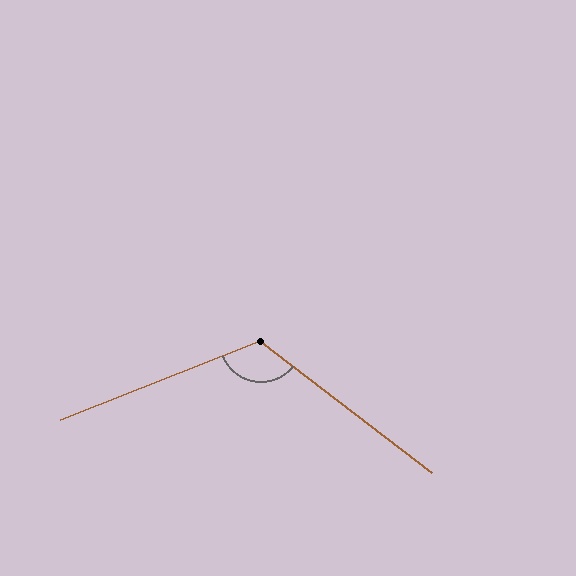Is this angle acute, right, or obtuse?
It is obtuse.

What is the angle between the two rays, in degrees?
Approximately 121 degrees.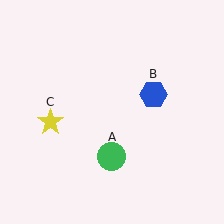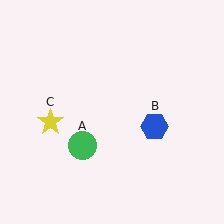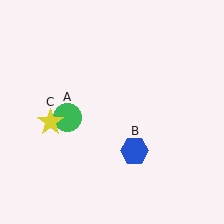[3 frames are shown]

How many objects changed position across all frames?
2 objects changed position: green circle (object A), blue hexagon (object B).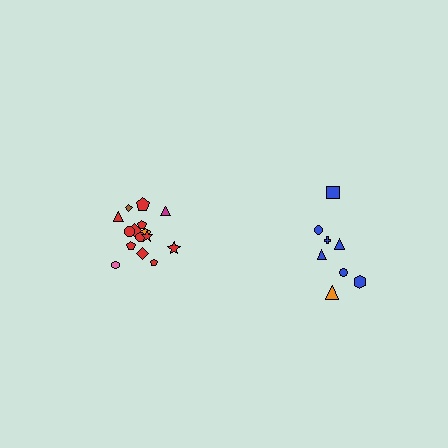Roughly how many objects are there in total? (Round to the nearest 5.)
Roughly 25 objects in total.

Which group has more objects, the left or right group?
The left group.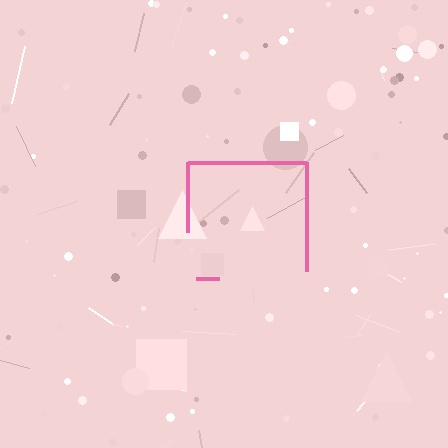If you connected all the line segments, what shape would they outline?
They would outline a square.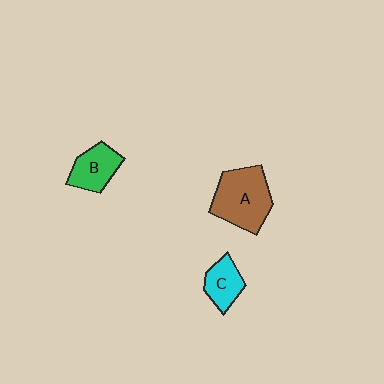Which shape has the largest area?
Shape A (brown).